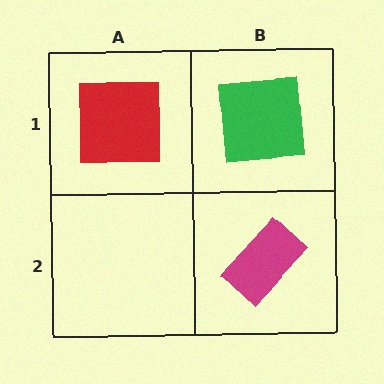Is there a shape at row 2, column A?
No, that cell is empty.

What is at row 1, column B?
A green square.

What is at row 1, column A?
A red square.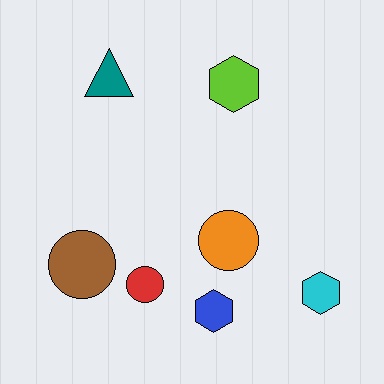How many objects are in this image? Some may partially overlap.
There are 7 objects.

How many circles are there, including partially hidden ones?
There are 3 circles.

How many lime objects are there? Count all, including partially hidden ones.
There is 1 lime object.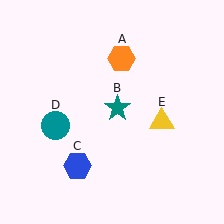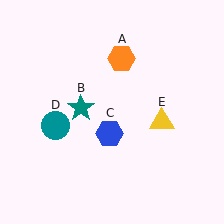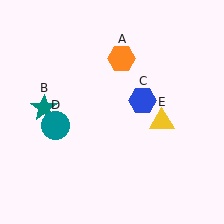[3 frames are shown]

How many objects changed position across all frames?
2 objects changed position: teal star (object B), blue hexagon (object C).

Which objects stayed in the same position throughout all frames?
Orange hexagon (object A) and teal circle (object D) and yellow triangle (object E) remained stationary.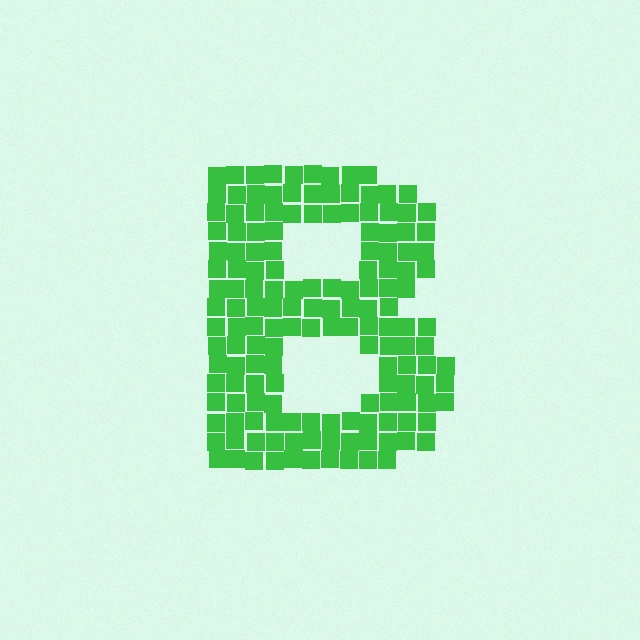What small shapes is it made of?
It is made of small squares.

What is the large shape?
The large shape is the letter B.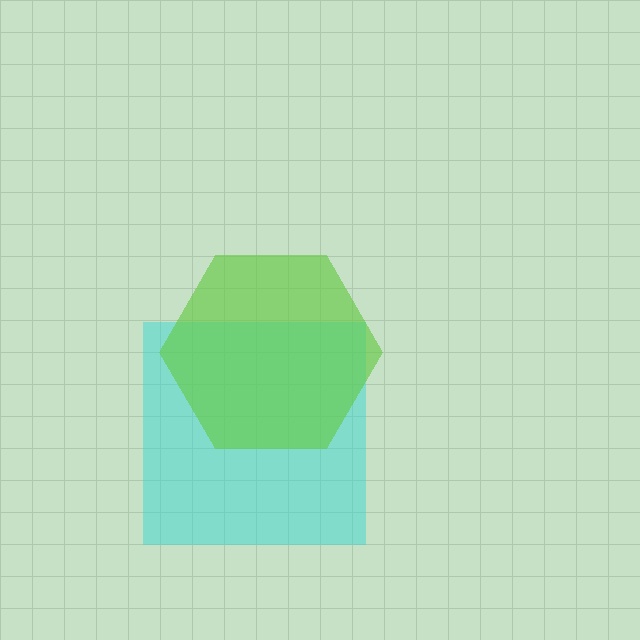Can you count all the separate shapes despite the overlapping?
Yes, there are 2 separate shapes.